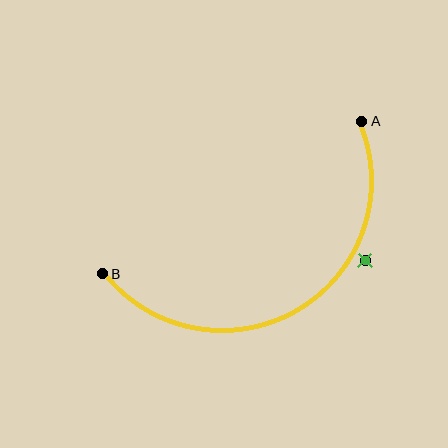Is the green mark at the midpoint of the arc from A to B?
No — the green mark does not lie on the arc at all. It sits slightly outside the curve.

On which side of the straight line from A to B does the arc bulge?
The arc bulges below the straight line connecting A and B.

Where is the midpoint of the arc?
The arc midpoint is the point on the curve farthest from the straight line joining A and B. It sits below that line.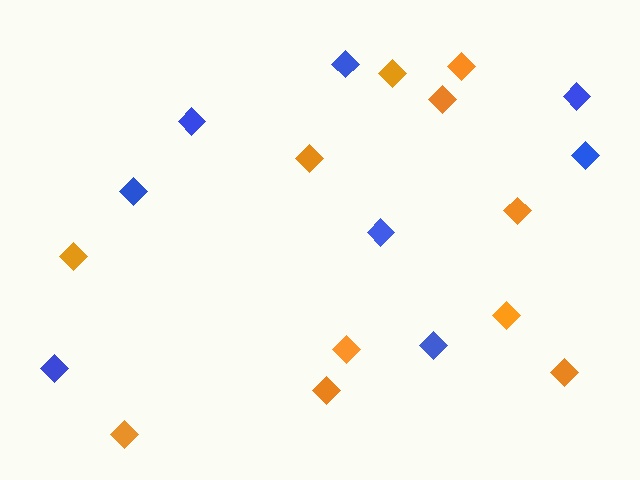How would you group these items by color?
There are 2 groups: one group of orange diamonds (11) and one group of blue diamonds (8).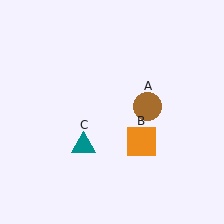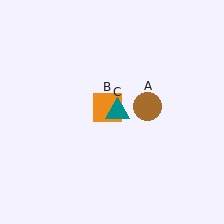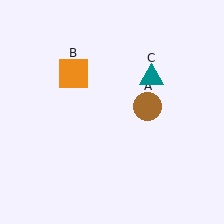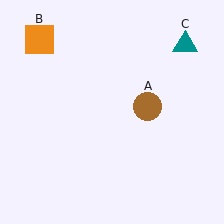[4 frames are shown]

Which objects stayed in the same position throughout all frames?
Brown circle (object A) remained stationary.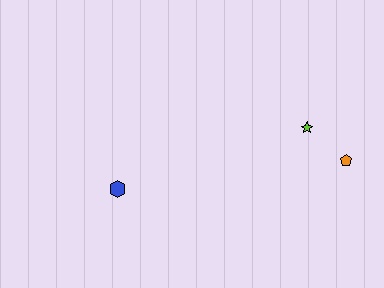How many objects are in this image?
There are 3 objects.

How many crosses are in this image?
There are no crosses.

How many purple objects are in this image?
There are no purple objects.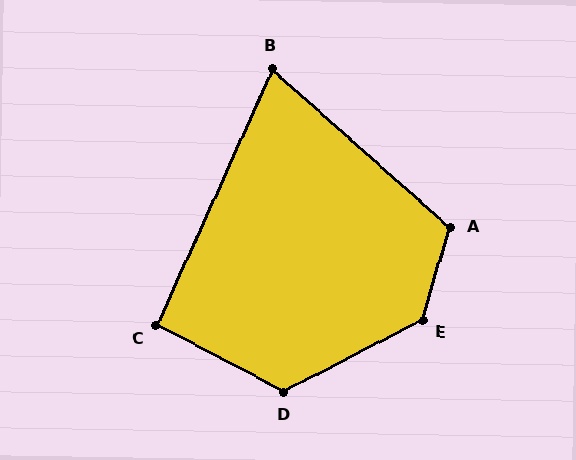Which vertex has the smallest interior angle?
B, at approximately 73 degrees.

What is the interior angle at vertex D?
Approximately 125 degrees (obtuse).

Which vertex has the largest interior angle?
E, at approximately 134 degrees.